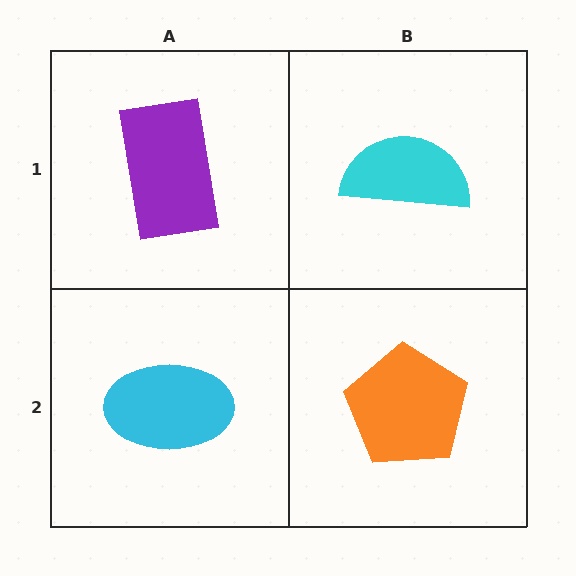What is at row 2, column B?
An orange pentagon.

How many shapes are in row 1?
2 shapes.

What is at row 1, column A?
A purple rectangle.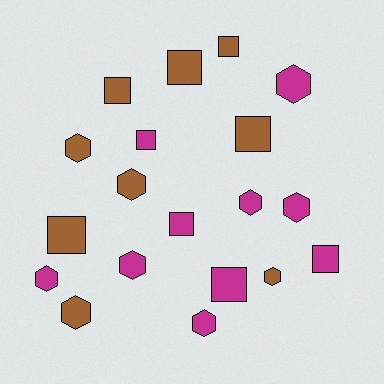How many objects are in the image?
There are 19 objects.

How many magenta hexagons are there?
There are 6 magenta hexagons.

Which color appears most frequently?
Magenta, with 10 objects.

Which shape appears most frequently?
Hexagon, with 10 objects.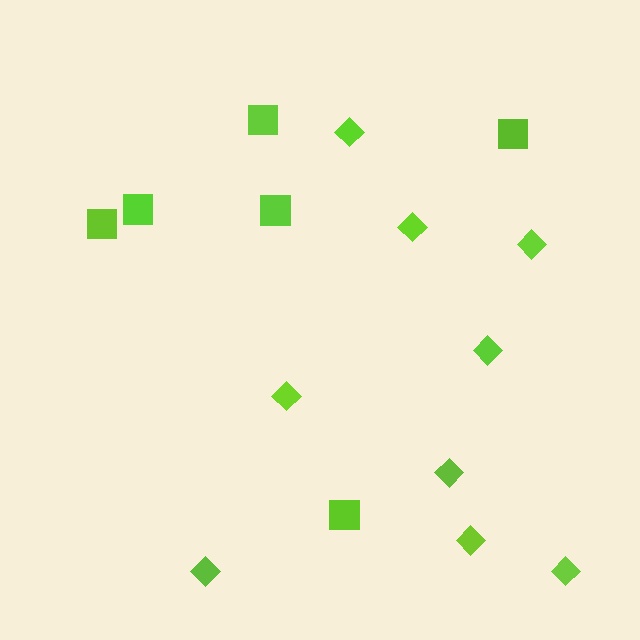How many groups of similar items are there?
There are 2 groups: one group of squares (6) and one group of diamonds (9).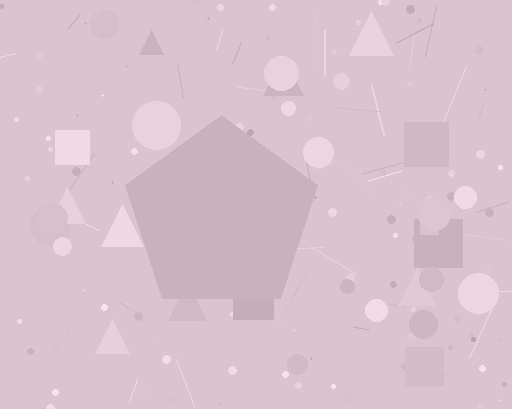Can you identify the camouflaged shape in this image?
The camouflaged shape is a pentagon.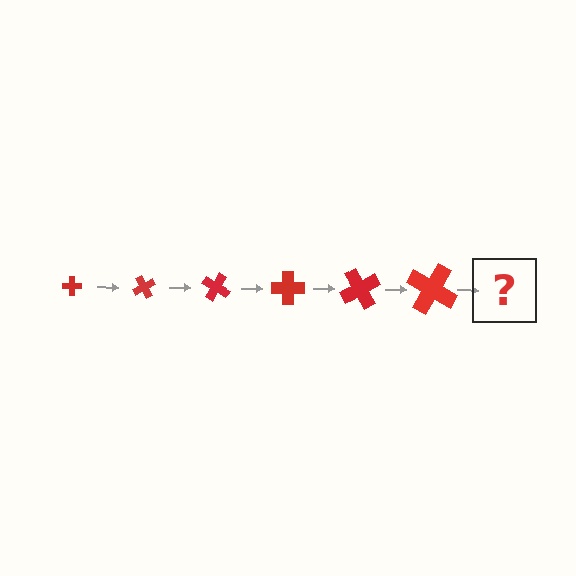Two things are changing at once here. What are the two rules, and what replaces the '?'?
The two rules are that the cross grows larger each step and it rotates 60 degrees each step. The '?' should be a cross, larger than the previous one and rotated 360 degrees from the start.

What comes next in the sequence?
The next element should be a cross, larger than the previous one and rotated 360 degrees from the start.